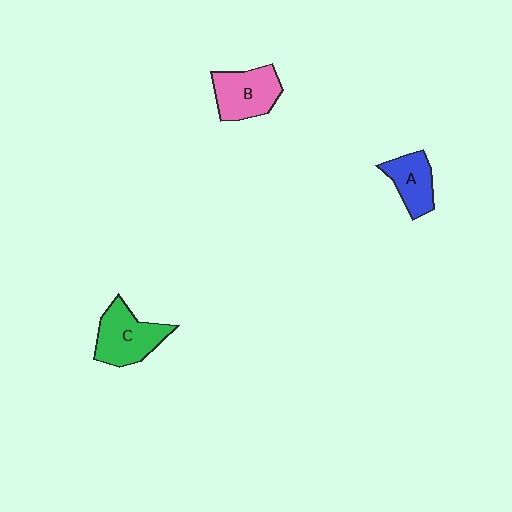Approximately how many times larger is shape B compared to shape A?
Approximately 1.3 times.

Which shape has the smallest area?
Shape A (blue).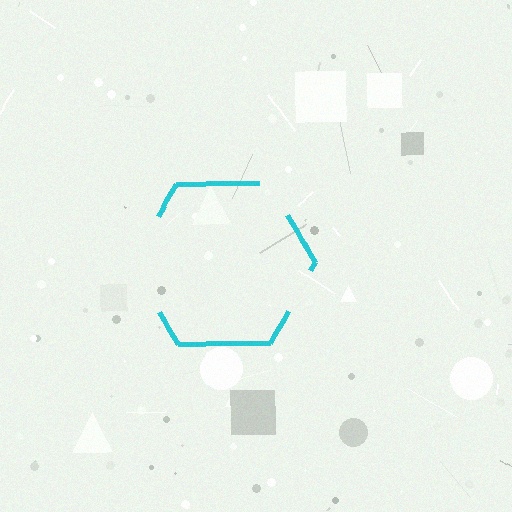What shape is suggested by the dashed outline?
The dashed outline suggests a hexagon.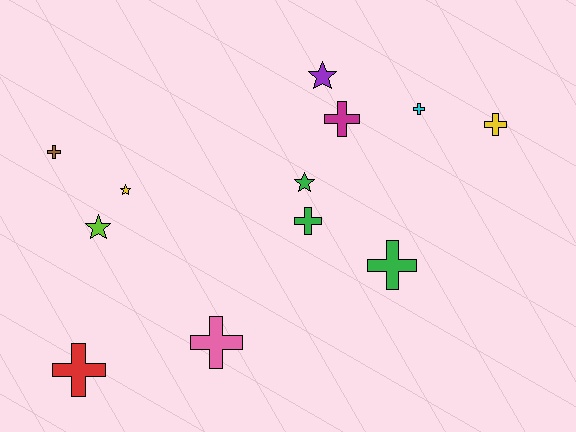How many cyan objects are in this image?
There is 1 cyan object.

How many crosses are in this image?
There are 8 crosses.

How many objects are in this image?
There are 12 objects.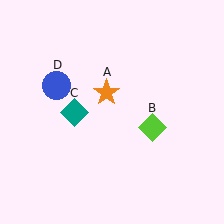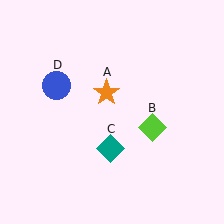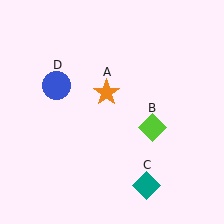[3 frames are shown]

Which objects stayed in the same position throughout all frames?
Orange star (object A) and lime diamond (object B) and blue circle (object D) remained stationary.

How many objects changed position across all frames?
1 object changed position: teal diamond (object C).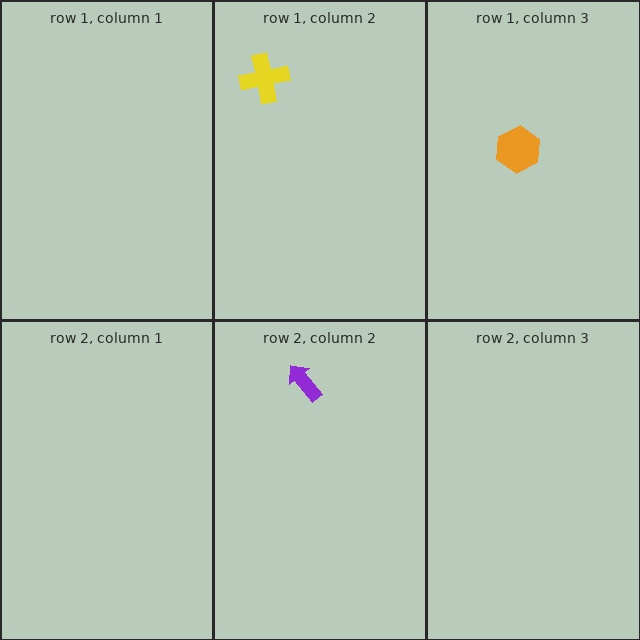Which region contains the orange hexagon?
The row 1, column 3 region.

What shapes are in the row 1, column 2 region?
The yellow cross.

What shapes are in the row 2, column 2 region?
The purple arrow.